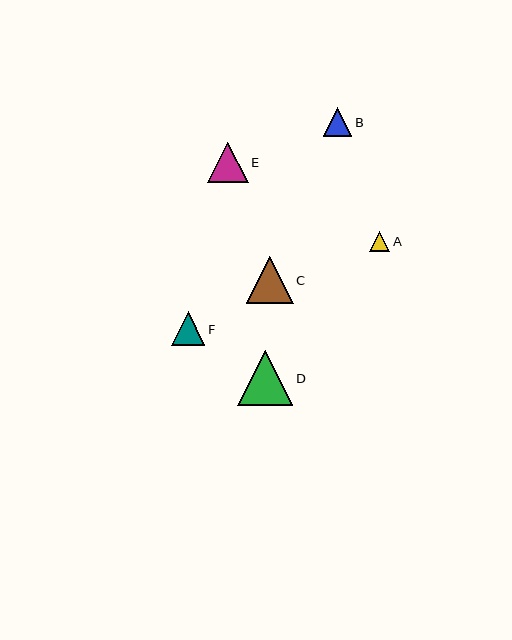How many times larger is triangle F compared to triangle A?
Triangle F is approximately 1.7 times the size of triangle A.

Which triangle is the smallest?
Triangle A is the smallest with a size of approximately 20 pixels.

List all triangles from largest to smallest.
From largest to smallest: D, C, E, F, B, A.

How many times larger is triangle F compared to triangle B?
Triangle F is approximately 1.2 times the size of triangle B.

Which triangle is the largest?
Triangle D is the largest with a size of approximately 55 pixels.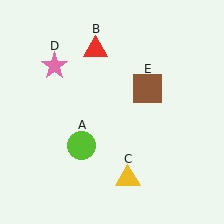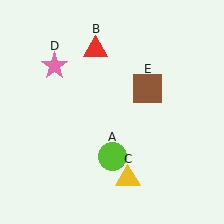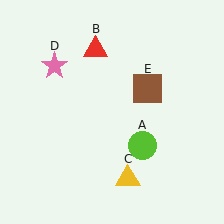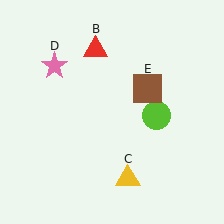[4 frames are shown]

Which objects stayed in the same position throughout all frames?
Red triangle (object B) and yellow triangle (object C) and pink star (object D) and brown square (object E) remained stationary.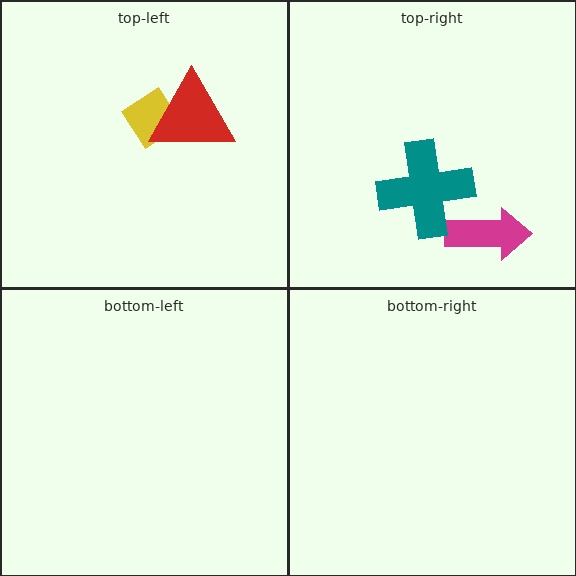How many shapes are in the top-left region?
2.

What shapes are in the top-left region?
The yellow diamond, the red triangle.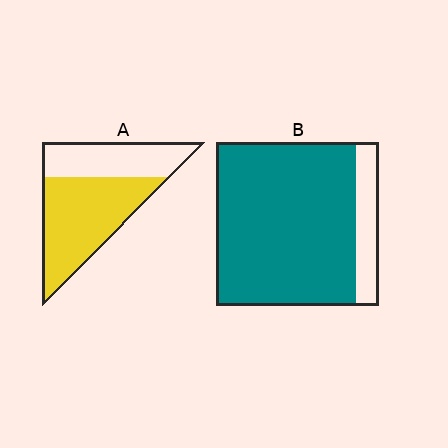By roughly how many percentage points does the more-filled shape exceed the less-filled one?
By roughly 25 percentage points (B over A).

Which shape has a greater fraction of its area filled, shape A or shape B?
Shape B.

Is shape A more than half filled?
Yes.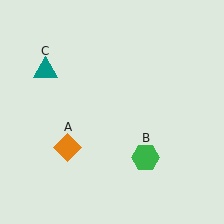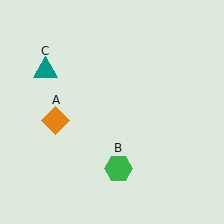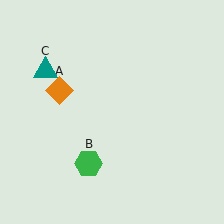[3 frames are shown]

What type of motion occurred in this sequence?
The orange diamond (object A), green hexagon (object B) rotated clockwise around the center of the scene.